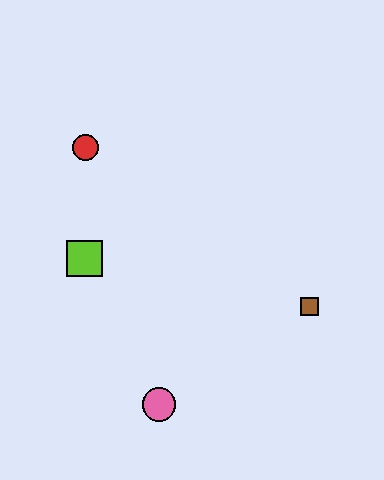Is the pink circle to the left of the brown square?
Yes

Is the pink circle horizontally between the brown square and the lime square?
Yes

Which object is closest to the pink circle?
The lime square is closest to the pink circle.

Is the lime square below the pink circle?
No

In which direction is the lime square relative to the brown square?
The lime square is to the left of the brown square.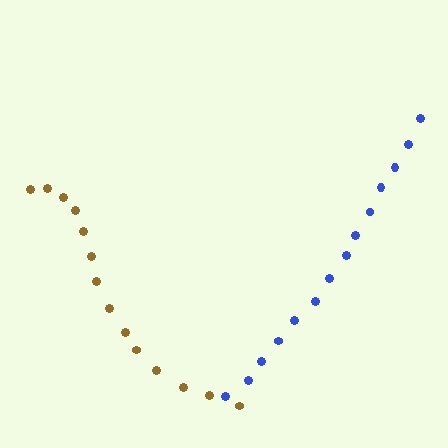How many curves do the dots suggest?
There are 2 distinct paths.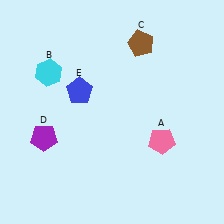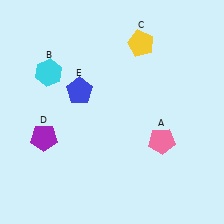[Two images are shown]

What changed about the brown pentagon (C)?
In Image 1, C is brown. In Image 2, it changed to yellow.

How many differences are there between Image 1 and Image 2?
There is 1 difference between the two images.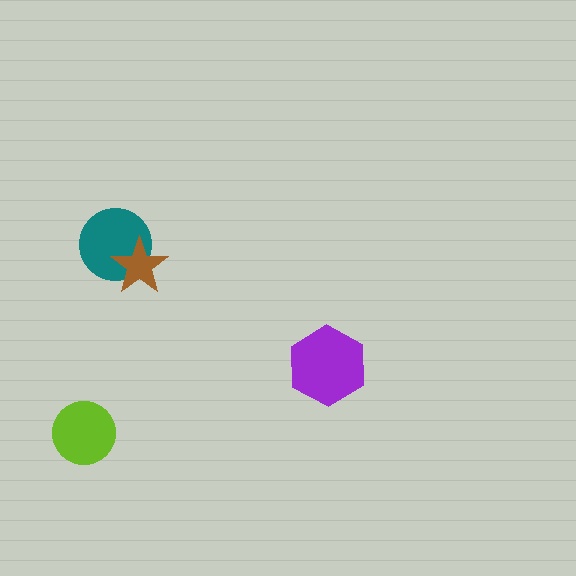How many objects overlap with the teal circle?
1 object overlaps with the teal circle.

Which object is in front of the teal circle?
The brown star is in front of the teal circle.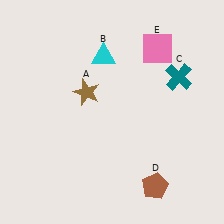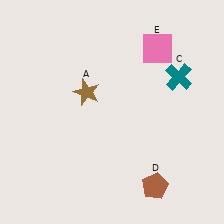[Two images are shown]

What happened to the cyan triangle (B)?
The cyan triangle (B) was removed in Image 2. It was in the top-left area of Image 1.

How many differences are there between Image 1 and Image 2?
There is 1 difference between the two images.